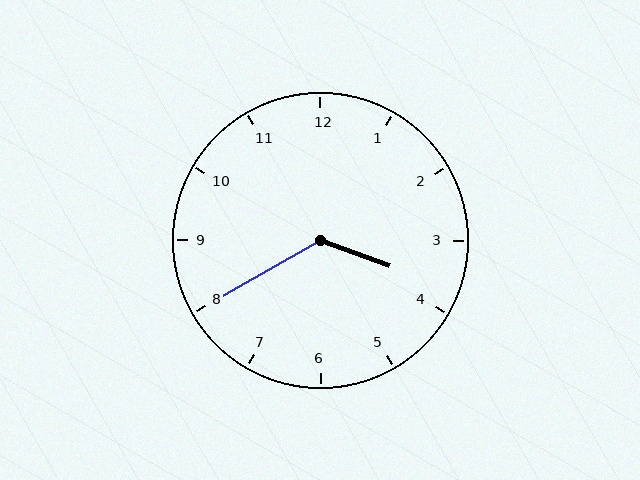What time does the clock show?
3:40.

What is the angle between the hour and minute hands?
Approximately 130 degrees.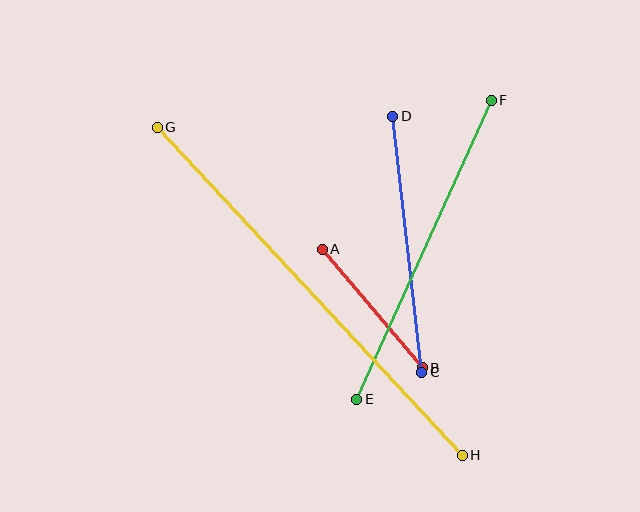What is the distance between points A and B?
The distance is approximately 155 pixels.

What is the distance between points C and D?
The distance is approximately 258 pixels.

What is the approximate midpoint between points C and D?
The midpoint is at approximately (407, 244) pixels.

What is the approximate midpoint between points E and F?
The midpoint is at approximately (424, 250) pixels.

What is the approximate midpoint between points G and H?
The midpoint is at approximately (310, 291) pixels.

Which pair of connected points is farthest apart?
Points G and H are farthest apart.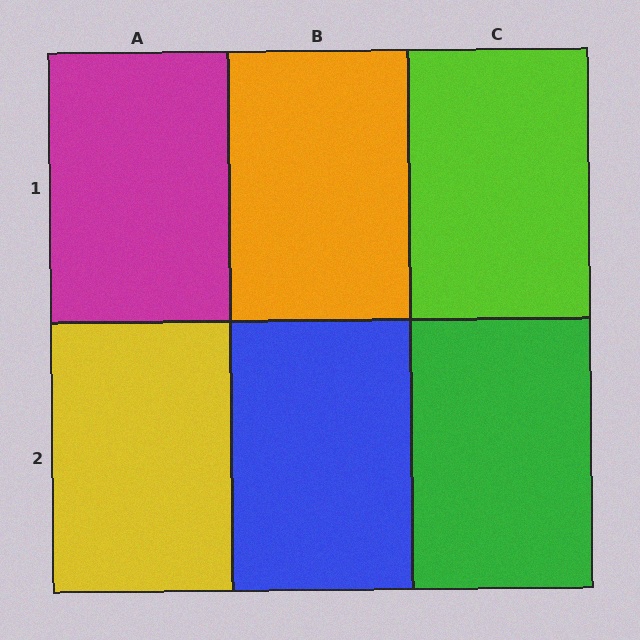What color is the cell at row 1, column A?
Magenta.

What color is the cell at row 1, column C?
Lime.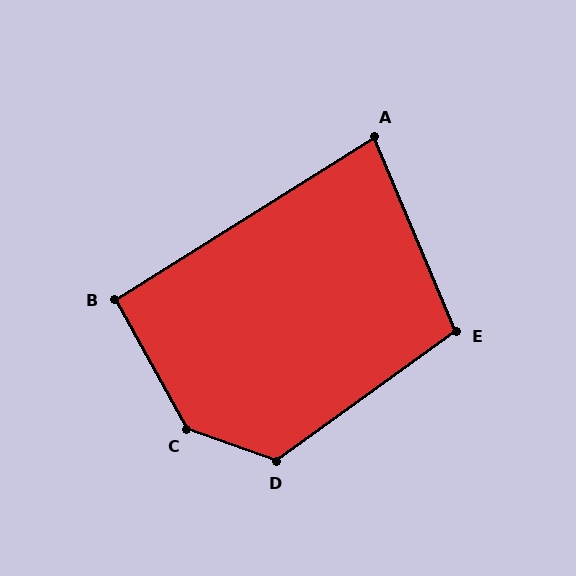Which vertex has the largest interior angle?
C, at approximately 139 degrees.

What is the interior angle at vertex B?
Approximately 93 degrees (approximately right).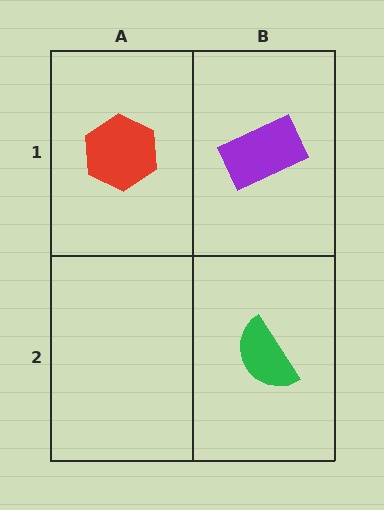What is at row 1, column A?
A red hexagon.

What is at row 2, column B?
A green semicircle.